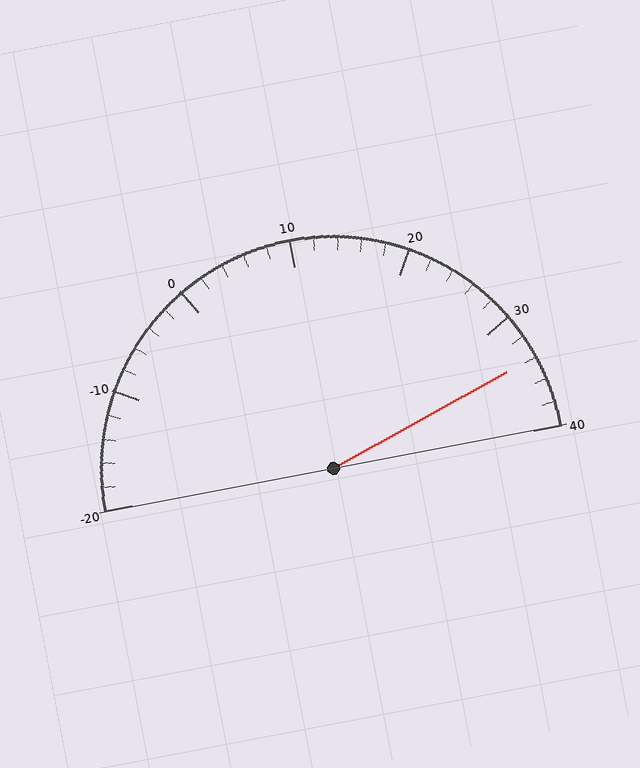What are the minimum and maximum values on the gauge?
The gauge ranges from -20 to 40.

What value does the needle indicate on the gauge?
The needle indicates approximately 34.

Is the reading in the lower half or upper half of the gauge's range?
The reading is in the upper half of the range (-20 to 40).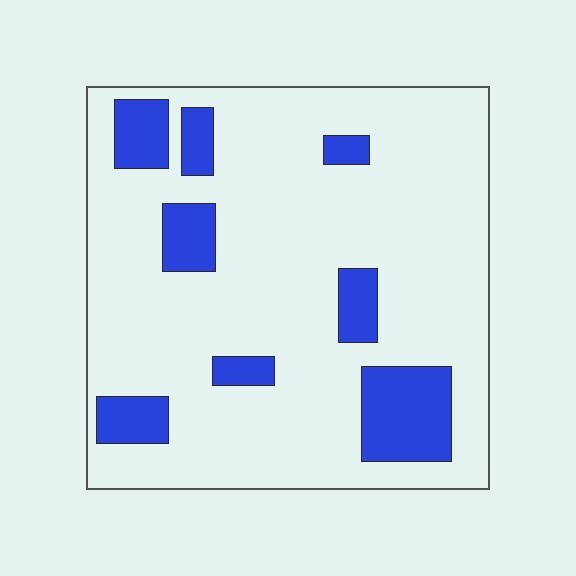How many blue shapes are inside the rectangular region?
8.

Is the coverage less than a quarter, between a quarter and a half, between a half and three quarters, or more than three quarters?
Less than a quarter.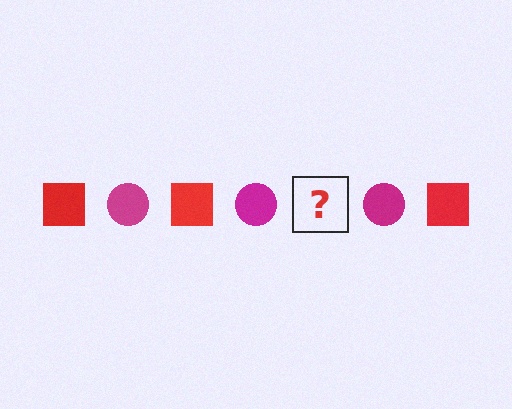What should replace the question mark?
The question mark should be replaced with a red square.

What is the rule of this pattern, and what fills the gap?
The rule is that the pattern alternates between red square and magenta circle. The gap should be filled with a red square.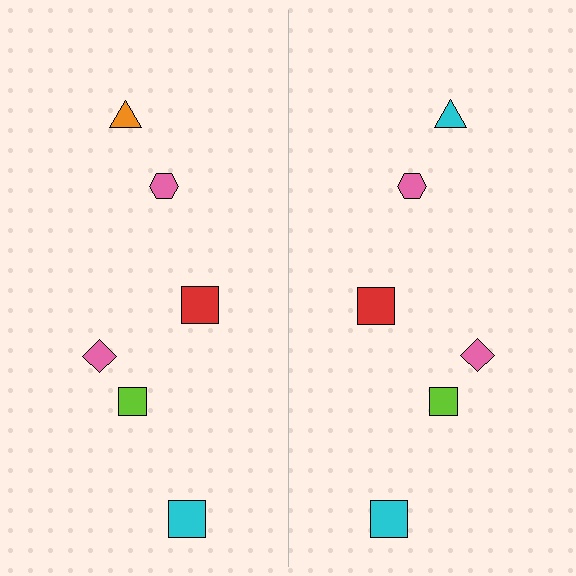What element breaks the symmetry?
The cyan triangle on the right side breaks the symmetry — its mirror counterpart is orange.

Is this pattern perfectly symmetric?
No, the pattern is not perfectly symmetric. The cyan triangle on the right side breaks the symmetry — its mirror counterpart is orange.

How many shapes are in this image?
There are 12 shapes in this image.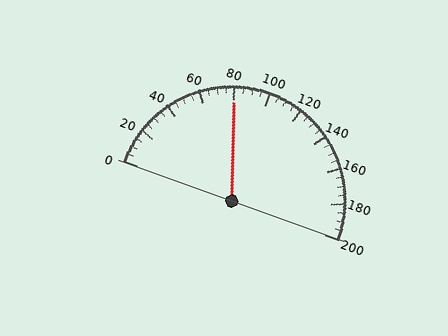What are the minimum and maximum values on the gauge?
The gauge ranges from 0 to 200.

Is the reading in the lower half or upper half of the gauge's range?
The reading is in the lower half of the range (0 to 200).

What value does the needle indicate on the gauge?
The needle indicates approximately 80.